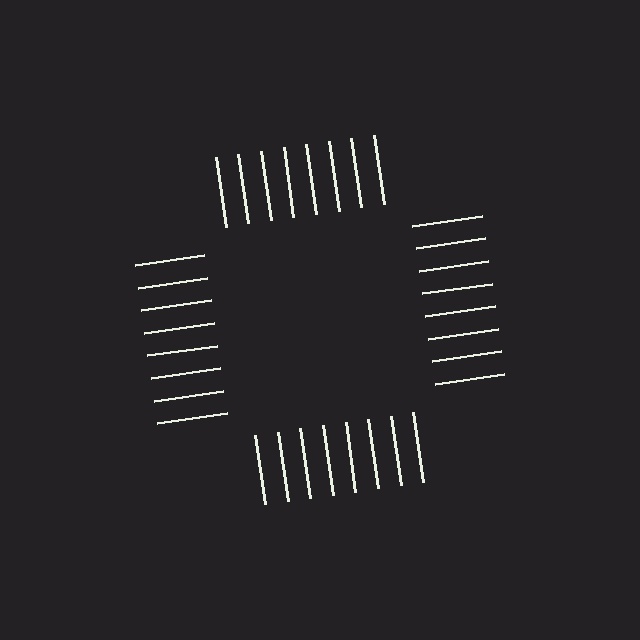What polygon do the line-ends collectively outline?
An illusory square — the line segments terminate on its edges but no continuous stroke is drawn.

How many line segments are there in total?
32 — 8 along each of the 4 edges.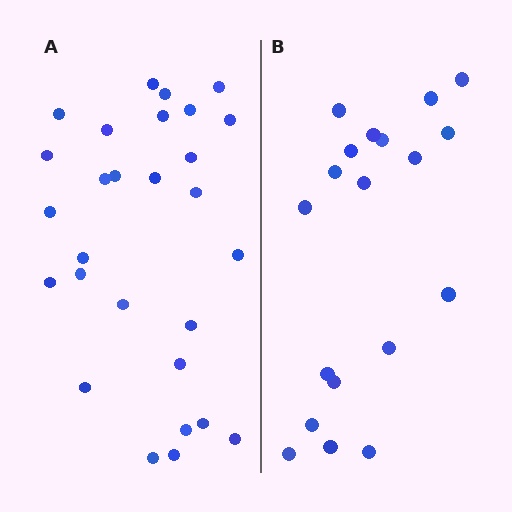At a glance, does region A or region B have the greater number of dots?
Region A (the left region) has more dots.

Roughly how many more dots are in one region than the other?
Region A has roughly 8 or so more dots than region B.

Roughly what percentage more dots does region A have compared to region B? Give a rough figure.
About 45% more.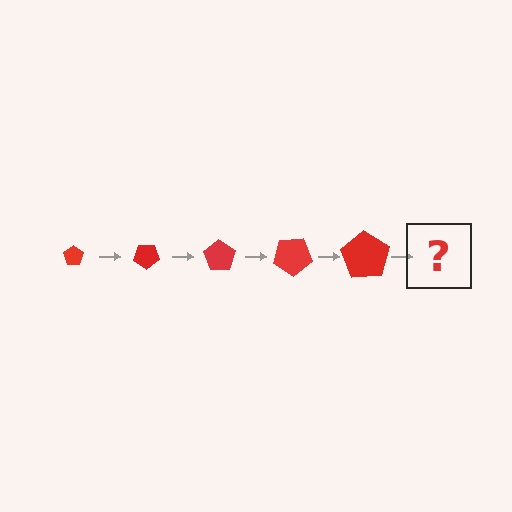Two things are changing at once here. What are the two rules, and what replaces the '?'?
The two rules are that the pentagon grows larger each step and it rotates 35 degrees each step. The '?' should be a pentagon, larger than the previous one and rotated 175 degrees from the start.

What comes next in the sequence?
The next element should be a pentagon, larger than the previous one and rotated 175 degrees from the start.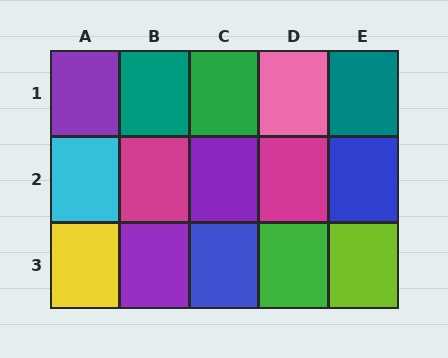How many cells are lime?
1 cell is lime.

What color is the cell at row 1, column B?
Teal.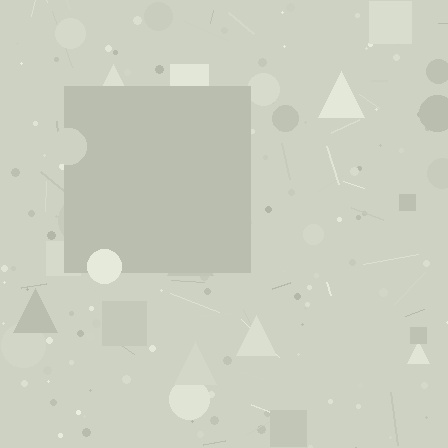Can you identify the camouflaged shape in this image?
The camouflaged shape is a square.